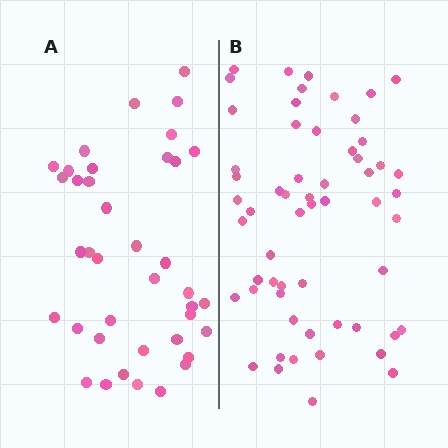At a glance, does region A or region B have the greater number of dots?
Region B (the right region) has more dots.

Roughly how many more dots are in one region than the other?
Region B has approximately 20 more dots than region A.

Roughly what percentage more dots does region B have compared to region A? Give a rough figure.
About 50% more.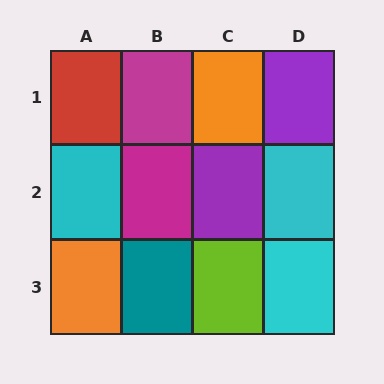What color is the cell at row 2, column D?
Cyan.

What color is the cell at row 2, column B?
Magenta.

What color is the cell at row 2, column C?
Purple.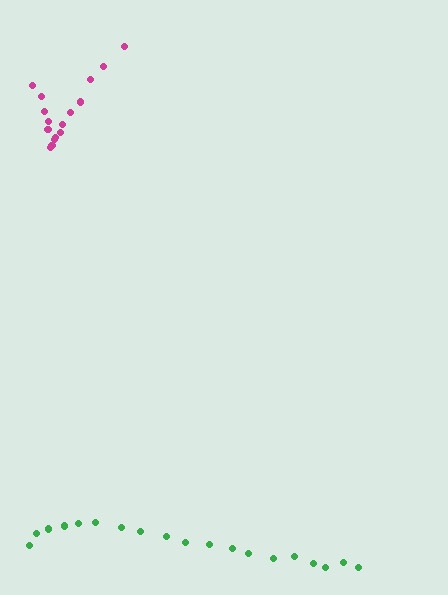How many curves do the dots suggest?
There are 2 distinct paths.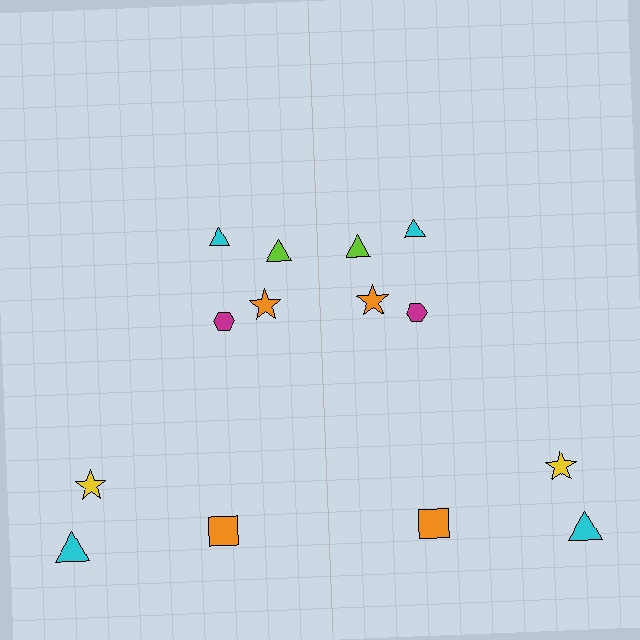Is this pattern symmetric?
Yes, this pattern has bilateral (reflection) symmetry.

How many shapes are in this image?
There are 14 shapes in this image.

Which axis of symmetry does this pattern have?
The pattern has a vertical axis of symmetry running through the center of the image.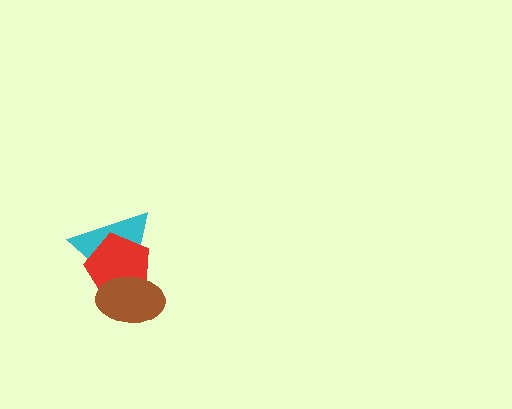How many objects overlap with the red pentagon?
2 objects overlap with the red pentagon.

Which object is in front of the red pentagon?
The brown ellipse is in front of the red pentagon.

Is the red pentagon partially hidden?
Yes, it is partially covered by another shape.